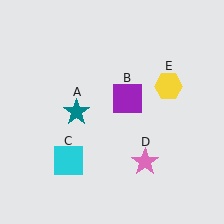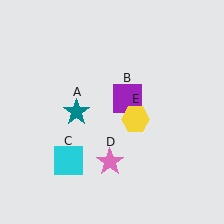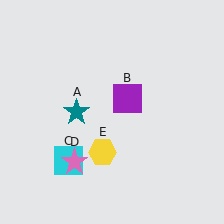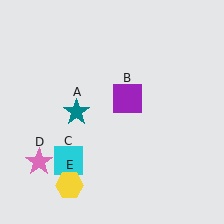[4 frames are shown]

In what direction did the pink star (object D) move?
The pink star (object D) moved left.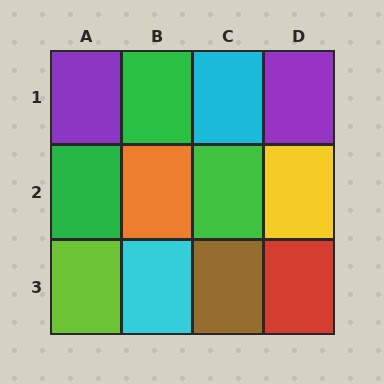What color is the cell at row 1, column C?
Cyan.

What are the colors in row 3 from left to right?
Lime, cyan, brown, red.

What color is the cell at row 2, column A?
Green.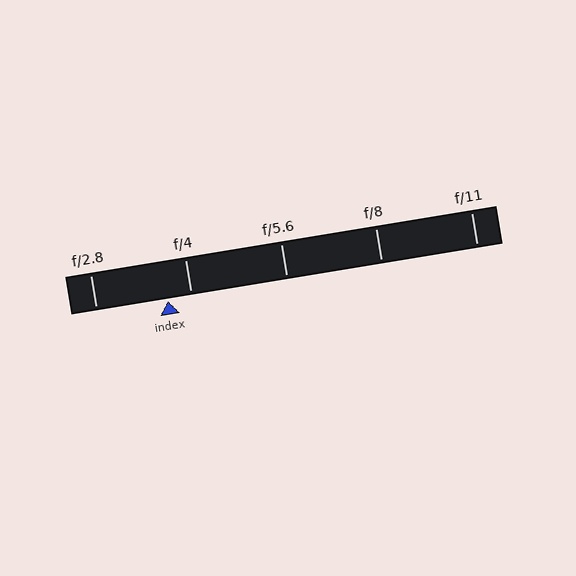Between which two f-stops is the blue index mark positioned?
The index mark is between f/2.8 and f/4.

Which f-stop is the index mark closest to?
The index mark is closest to f/4.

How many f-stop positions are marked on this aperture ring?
There are 5 f-stop positions marked.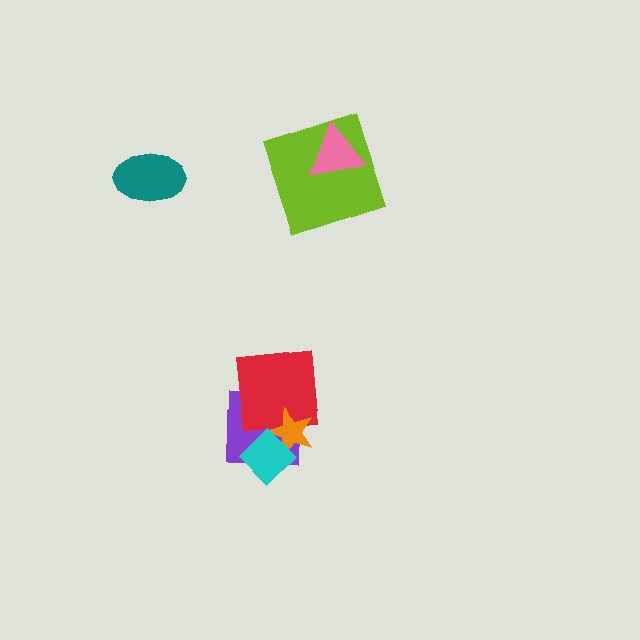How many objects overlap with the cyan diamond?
2 objects overlap with the cyan diamond.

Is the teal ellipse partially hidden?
No, no other shape covers it.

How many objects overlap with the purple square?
3 objects overlap with the purple square.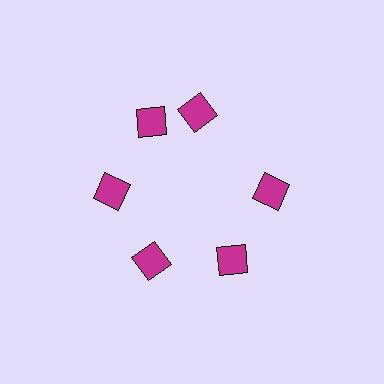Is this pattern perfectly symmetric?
No. The 6 magenta diamonds are arranged in a ring, but one element near the 1 o'clock position is rotated out of alignment along the ring, breaking the 6-fold rotational symmetry.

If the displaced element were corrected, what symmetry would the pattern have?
It would have 6-fold rotational symmetry — the pattern would map onto itself every 60 degrees.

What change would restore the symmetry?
The symmetry would be restored by rotating it back into even spacing with its neighbors so that all 6 diamonds sit at equal angles and equal distance from the center.